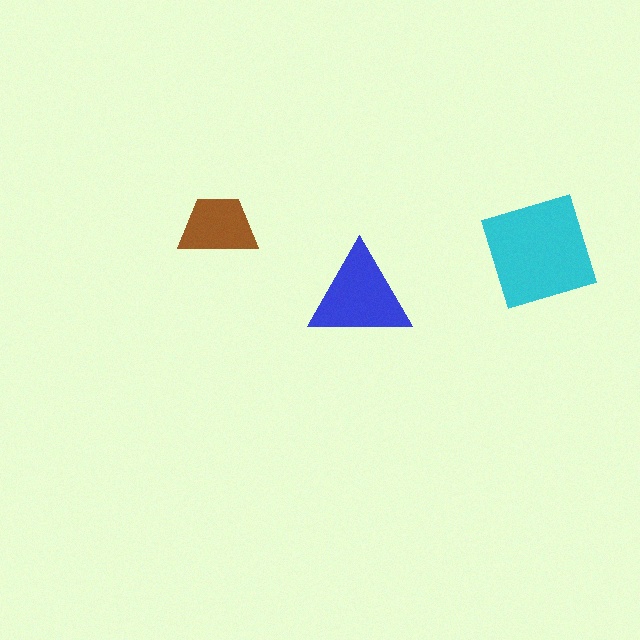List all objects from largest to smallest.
The cyan square, the blue triangle, the brown trapezoid.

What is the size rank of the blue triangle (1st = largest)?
2nd.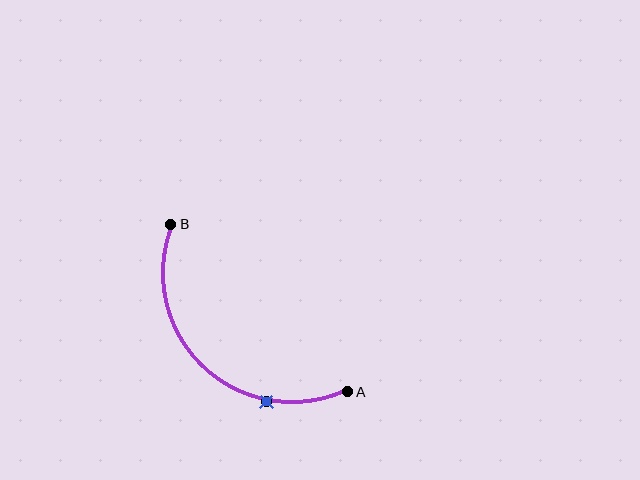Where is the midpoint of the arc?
The arc midpoint is the point on the curve farthest from the straight line joining A and B. It sits below and to the left of that line.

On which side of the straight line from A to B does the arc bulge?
The arc bulges below and to the left of the straight line connecting A and B.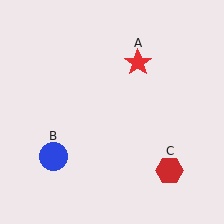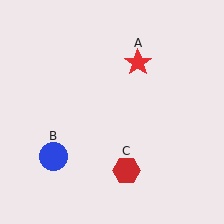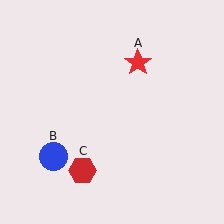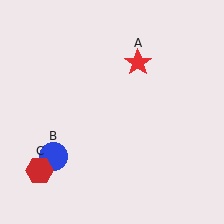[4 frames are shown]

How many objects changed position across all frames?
1 object changed position: red hexagon (object C).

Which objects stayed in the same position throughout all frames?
Red star (object A) and blue circle (object B) remained stationary.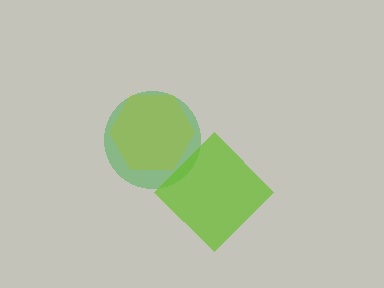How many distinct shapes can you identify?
There are 3 distinct shapes: a yellow hexagon, a green circle, a lime diamond.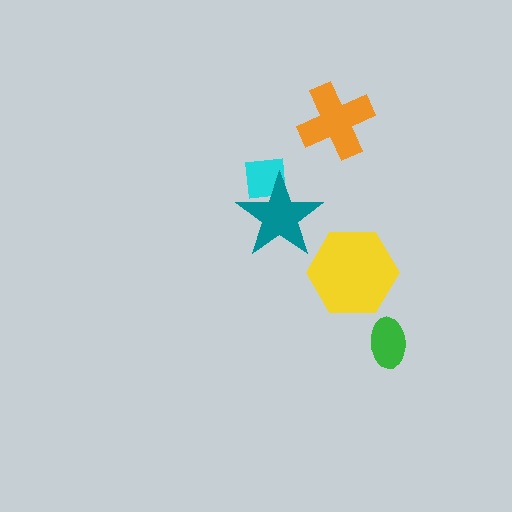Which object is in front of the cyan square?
The teal star is in front of the cyan square.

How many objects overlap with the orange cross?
0 objects overlap with the orange cross.